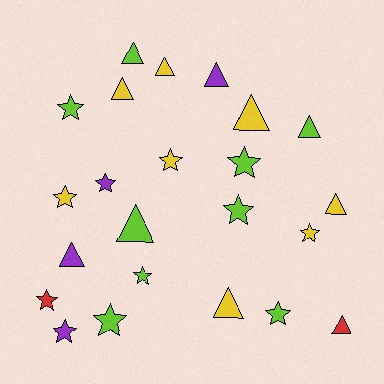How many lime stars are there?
There are 6 lime stars.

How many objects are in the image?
There are 23 objects.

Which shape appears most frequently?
Star, with 12 objects.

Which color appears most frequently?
Lime, with 9 objects.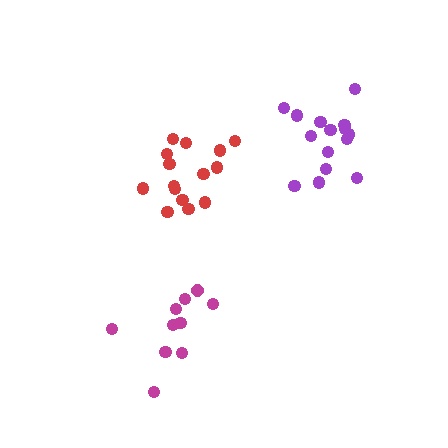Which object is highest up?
The purple cluster is topmost.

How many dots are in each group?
Group 1: 15 dots, Group 2: 10 dots, Group 3: 15 dots (40 total).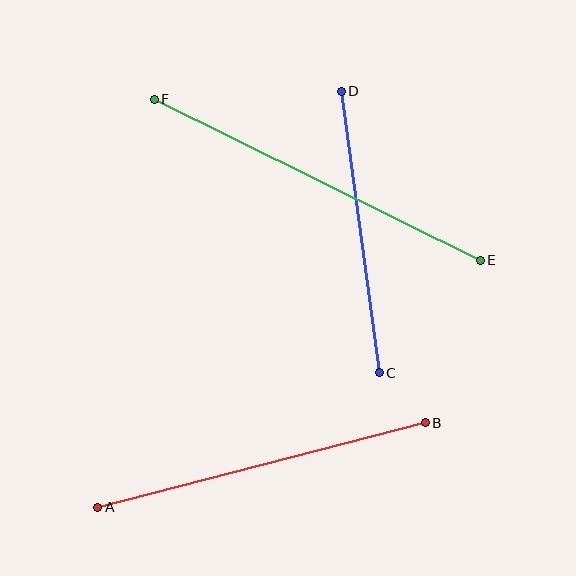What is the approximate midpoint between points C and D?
The midpoint is at approximately (360, 232) pixels.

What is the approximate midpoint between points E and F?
The midpoint is at approximately (317, 180) pixels.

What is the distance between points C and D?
The distance is approximately 284 pixels.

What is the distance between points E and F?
The distance is approximately 364 pixels.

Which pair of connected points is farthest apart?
Points E and F are farthest apart.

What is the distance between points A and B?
The distance is approximately 338 pixels.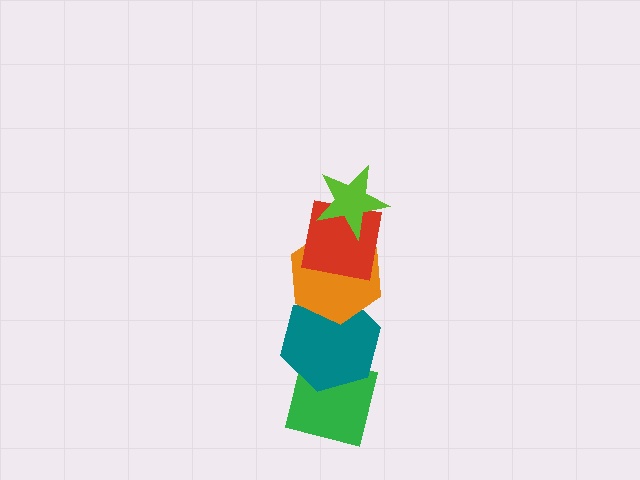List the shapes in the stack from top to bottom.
From top to bottom: the lime star, the red square, the orange hexagon, the teal hexagon, the green square.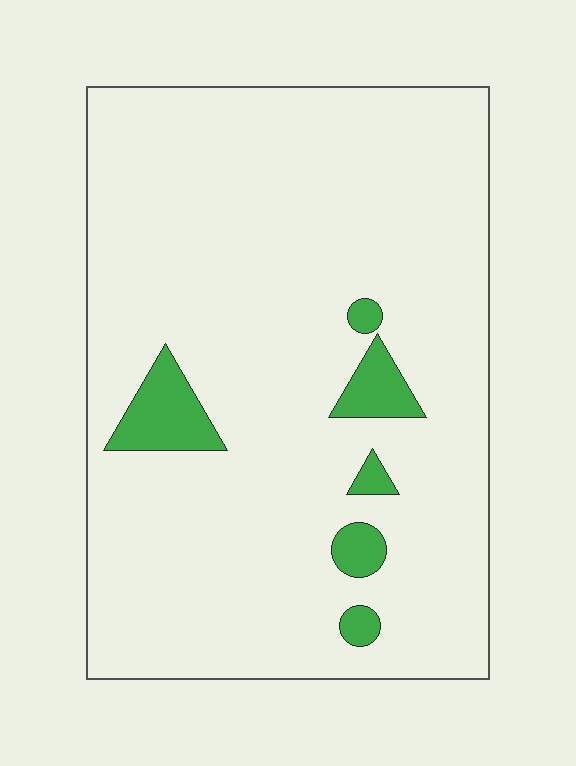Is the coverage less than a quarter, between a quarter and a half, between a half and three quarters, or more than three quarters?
Less than a quarter.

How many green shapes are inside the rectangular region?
6.